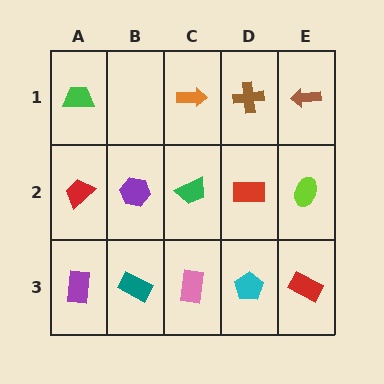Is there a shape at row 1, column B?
No, that cell is empty.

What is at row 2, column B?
A purple hexagon.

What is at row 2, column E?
A lime ellipse.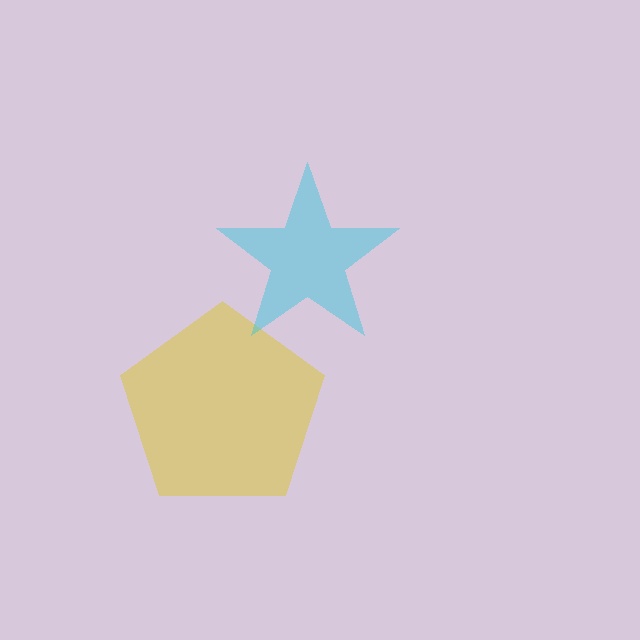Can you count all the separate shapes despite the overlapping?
Yes, there are 2 separate shapes.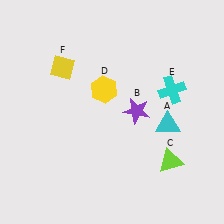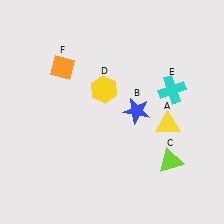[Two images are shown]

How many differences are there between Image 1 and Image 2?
There are 3 differences between the two images.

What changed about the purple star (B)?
In Image 1, B is purple. In Image 2, it changed to blue.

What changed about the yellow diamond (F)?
In Image 1, F is yellow. In Image 2, it changed to orange.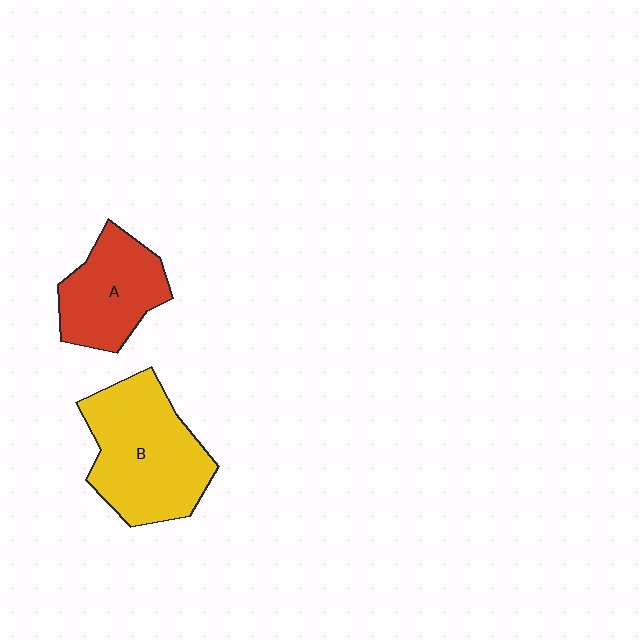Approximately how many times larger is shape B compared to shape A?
Approximately 1.5 times.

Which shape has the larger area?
Shape B (yellow).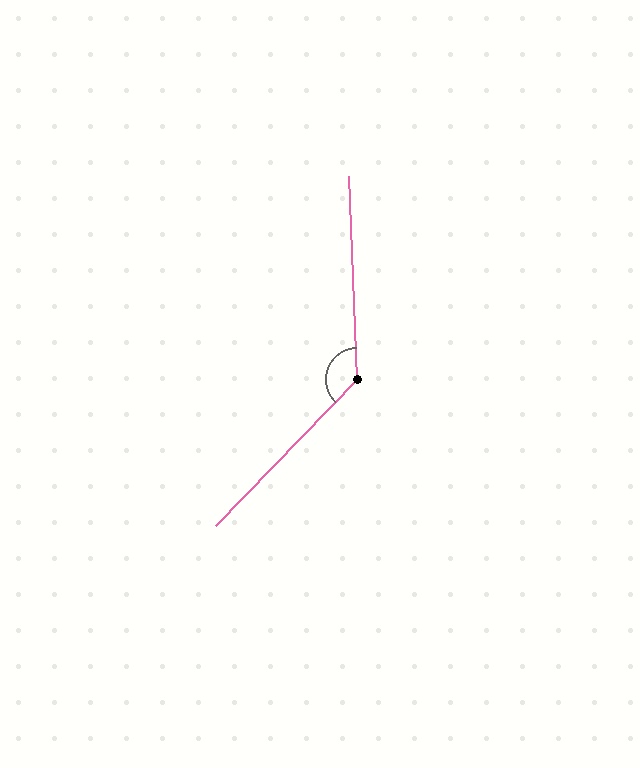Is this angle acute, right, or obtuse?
It is obtuse.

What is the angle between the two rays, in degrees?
Approximately 134 degrees.